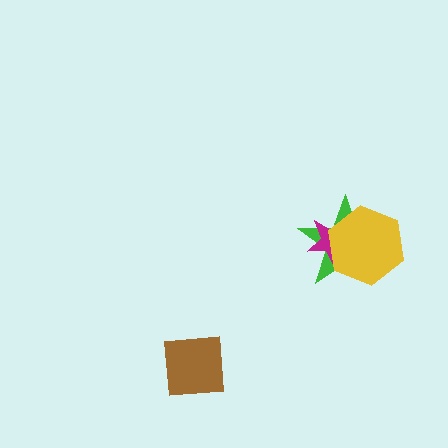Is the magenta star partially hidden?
Yes, it is partially covered by another shape.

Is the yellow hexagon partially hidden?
No, no other shape covers it.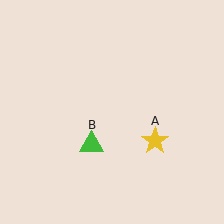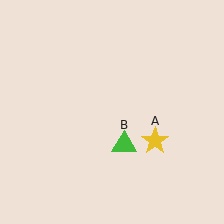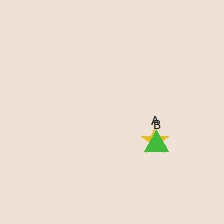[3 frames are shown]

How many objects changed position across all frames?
1 object changed position: green triangle (object B).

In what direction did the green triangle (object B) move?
The green triangle (object B) moved right.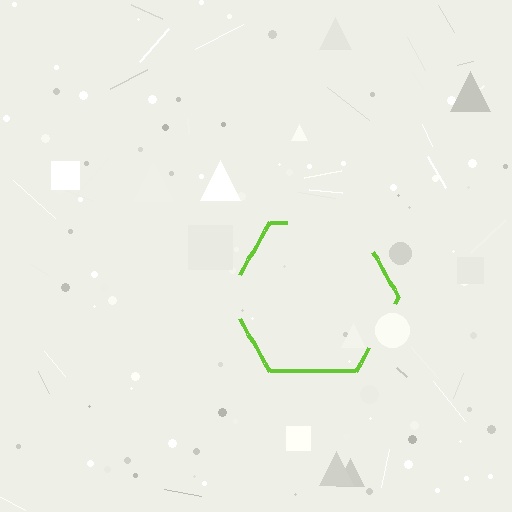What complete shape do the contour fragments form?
The contour fragments form a hexagon.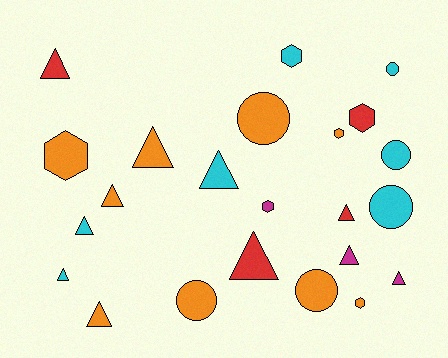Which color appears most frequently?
Orange, with 9 objects.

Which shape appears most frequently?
Triangle, with 11 objects.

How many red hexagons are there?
There is 1 red hexagon.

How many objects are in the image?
There are 23 objects.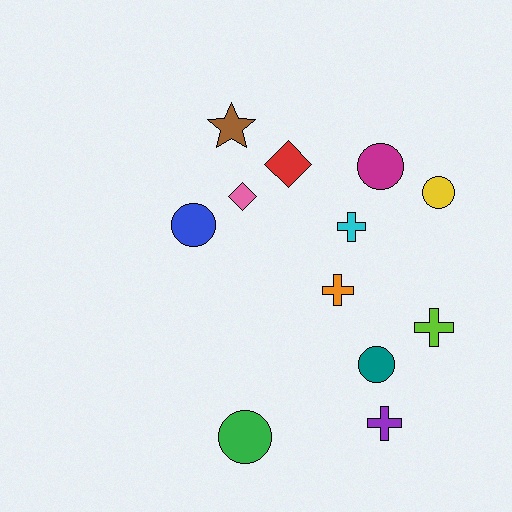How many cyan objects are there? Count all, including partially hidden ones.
There is 1 cyan object.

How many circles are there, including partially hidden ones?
There are 5 circles.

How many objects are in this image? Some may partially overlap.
There are 12 objects.